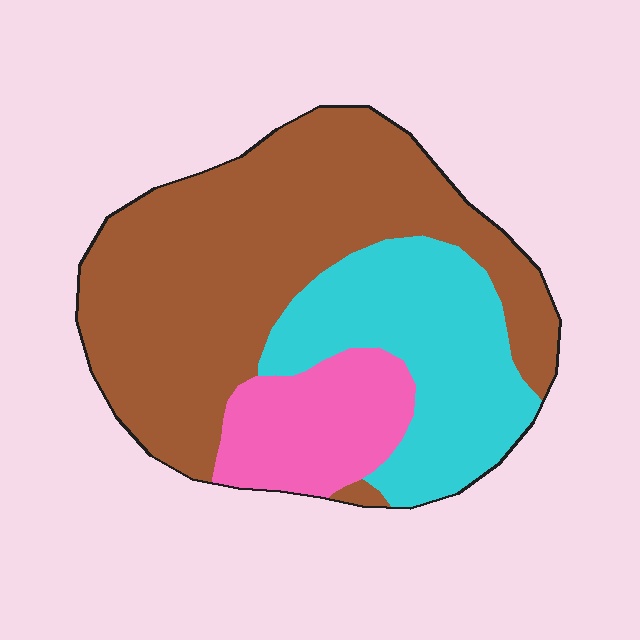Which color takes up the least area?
Pink, at roughly 15%.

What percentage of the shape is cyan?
Cyan covers about 30% of the shape.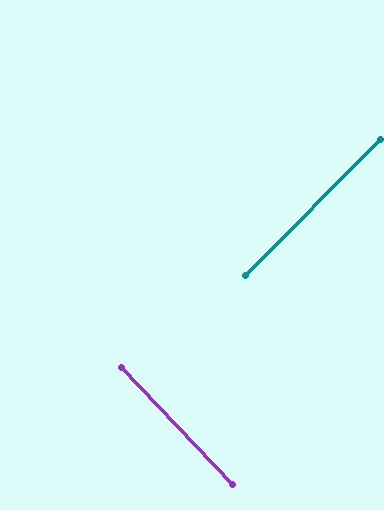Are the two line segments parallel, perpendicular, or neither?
Perpendicular — they meet at approximately 88°.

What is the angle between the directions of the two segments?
Approximately 88 degrees.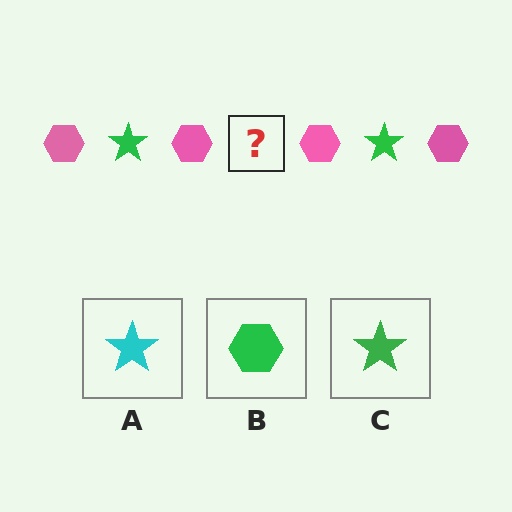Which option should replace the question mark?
Option C.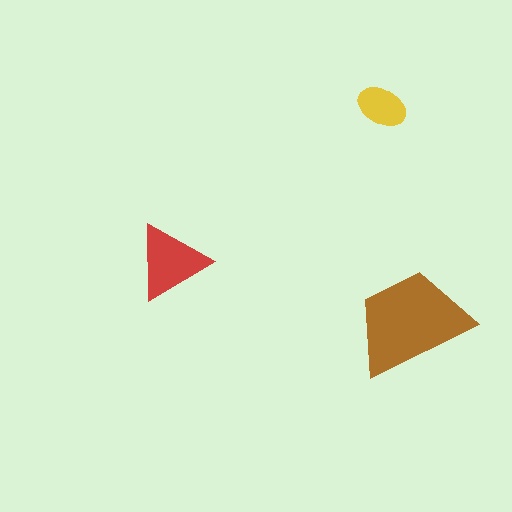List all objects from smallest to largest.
The yellow ellipse, the red triangle, the brown trapezoid.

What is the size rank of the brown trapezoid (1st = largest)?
1st.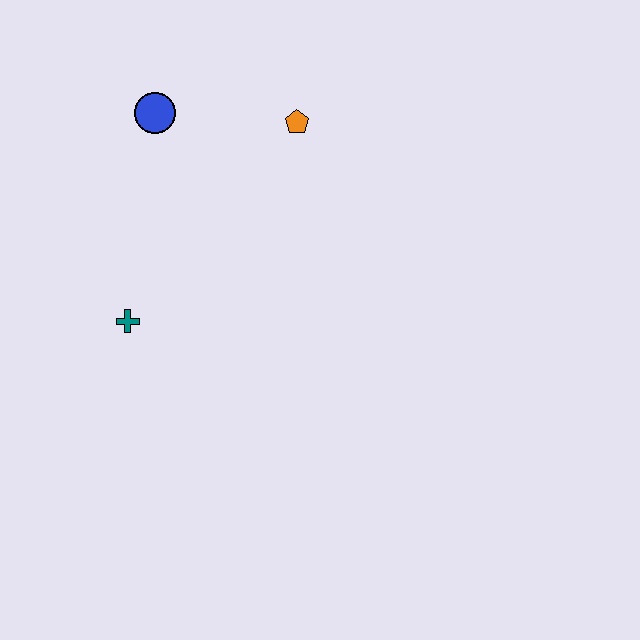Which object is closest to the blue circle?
The orange pentagon is closest to the blue circle.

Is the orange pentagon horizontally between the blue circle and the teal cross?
No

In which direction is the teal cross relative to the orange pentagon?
The teal cross is below the orange pentagon.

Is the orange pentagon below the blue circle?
Yes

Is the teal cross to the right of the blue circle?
No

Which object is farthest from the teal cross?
The orange pentagon is farthest from the teal cross.